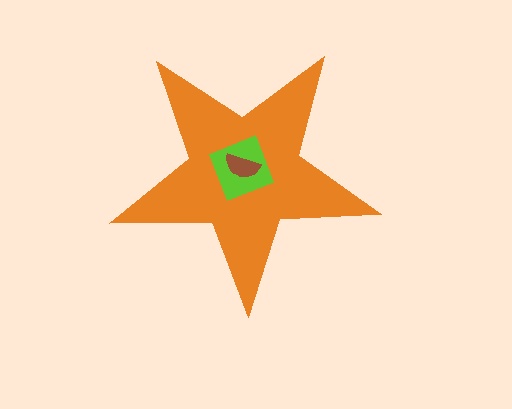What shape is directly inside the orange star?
The lime diamond.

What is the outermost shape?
The orange star.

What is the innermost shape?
The brown semicircle.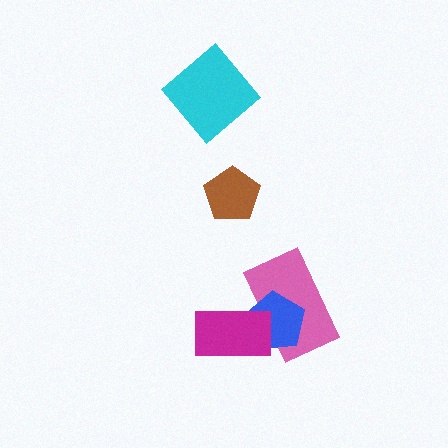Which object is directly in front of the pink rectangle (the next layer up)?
The blue pentagon is directly in front of the pink rectangle.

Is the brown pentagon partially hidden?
No, no other shape covers it.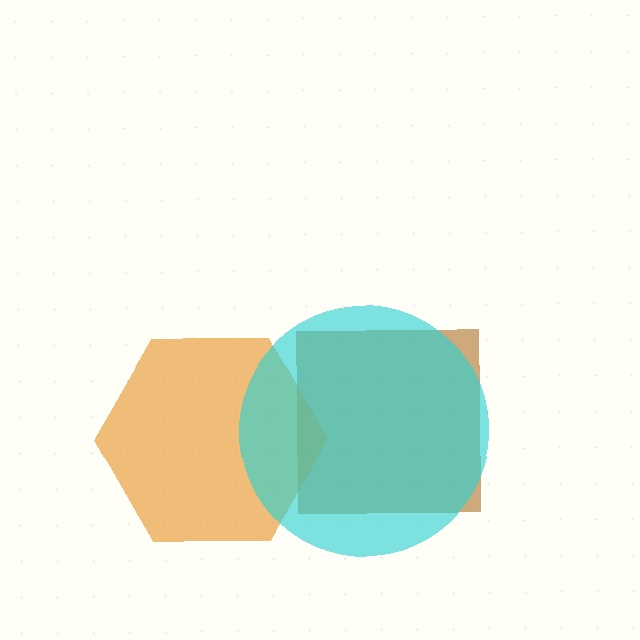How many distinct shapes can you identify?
There are 3 distinct shapes: a brown square, an orange hexagon, a cyan circle.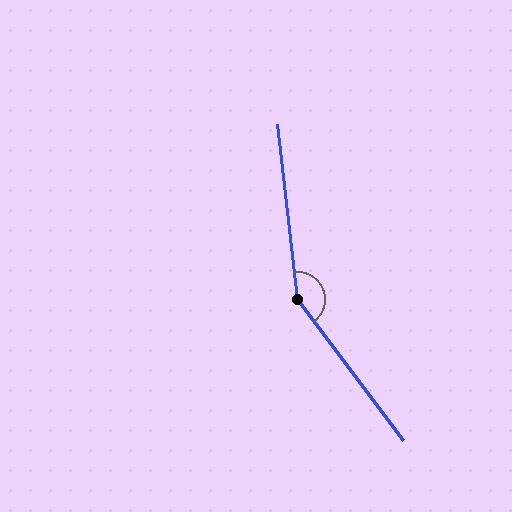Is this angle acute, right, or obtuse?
It is obtuse.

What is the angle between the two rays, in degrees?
Approximately 149 degrees.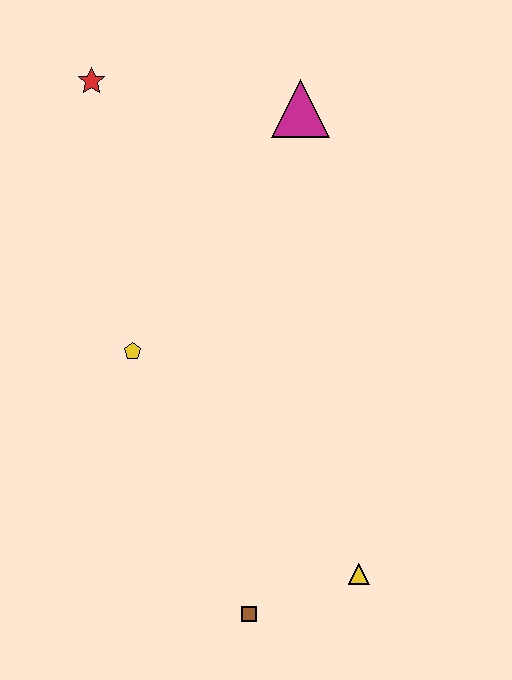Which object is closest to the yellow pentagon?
The red star is closest to the yellow pentagon.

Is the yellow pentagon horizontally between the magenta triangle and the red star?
Yes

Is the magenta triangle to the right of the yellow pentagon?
Yes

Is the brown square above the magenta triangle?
No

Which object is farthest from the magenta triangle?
The brown square is farthest from the magenta triangle.